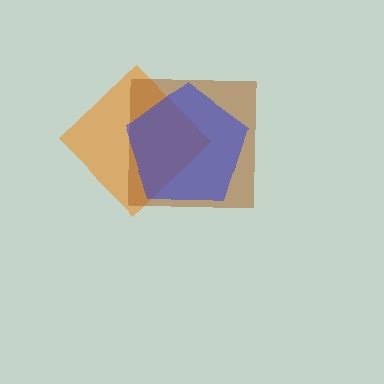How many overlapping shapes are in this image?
There are 3 overlapping shapes in the image.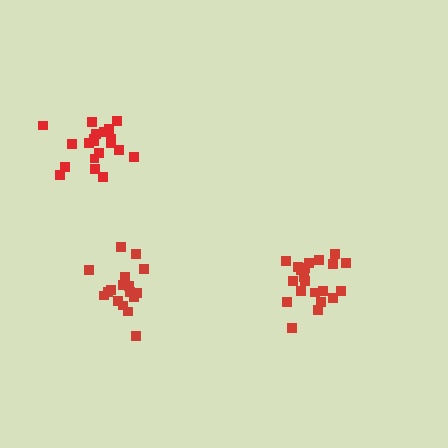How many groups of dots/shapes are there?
There are 3 groups.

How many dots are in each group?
Group 1: 17 dots, Group 2: 20 dots, Group 3: 21 dots (58 total).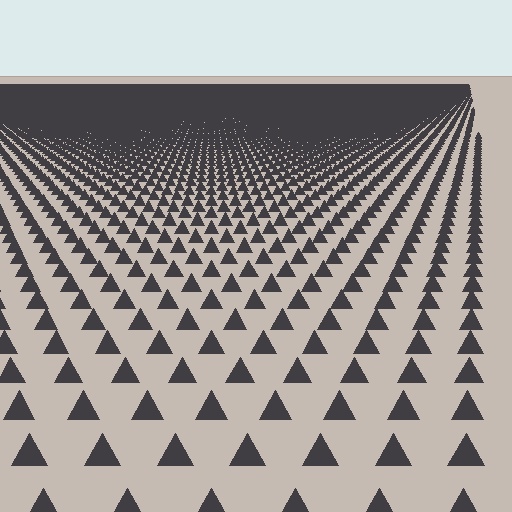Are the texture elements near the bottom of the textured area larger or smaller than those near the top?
Larger. Near the bottom, elements are closer to the viewer and appear at a bigger on-screen size.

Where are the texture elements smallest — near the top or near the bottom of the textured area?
Near the top.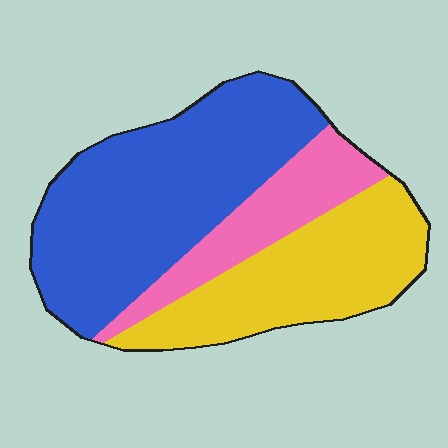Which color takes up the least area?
Pink, at roughly 20%.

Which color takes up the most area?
Blue, at roughly 50%.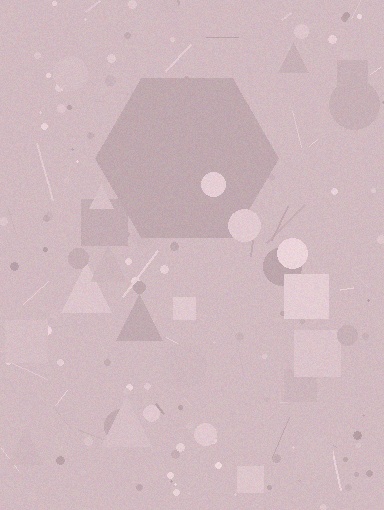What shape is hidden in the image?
A hexagon is hidden in the image.